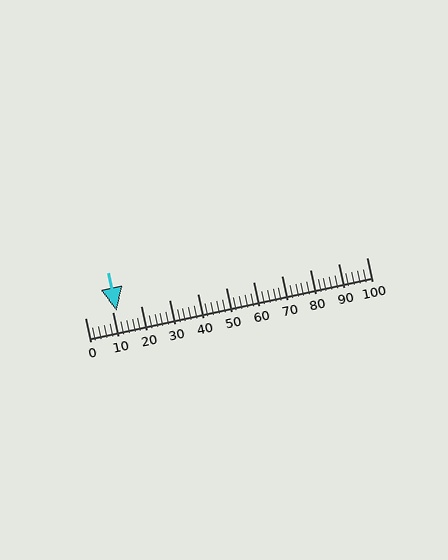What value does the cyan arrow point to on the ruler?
The cyan arrow points to approximately 11.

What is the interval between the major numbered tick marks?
The major tick marks are spaced 10 units apart.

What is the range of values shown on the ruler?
The ruler shows values from 0 to 100.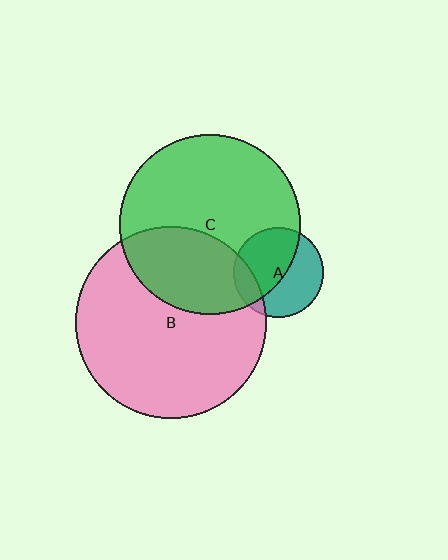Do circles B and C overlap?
Yes.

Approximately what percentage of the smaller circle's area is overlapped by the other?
Approximately 35%.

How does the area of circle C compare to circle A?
Approximately 4.0 times.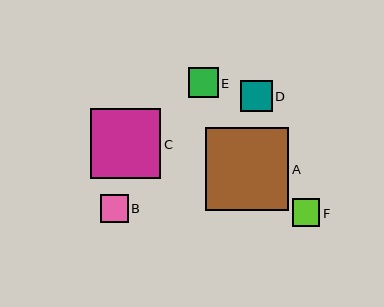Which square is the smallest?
Square F is the smallest with a size of approximately 28 pixels.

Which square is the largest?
Square A is the largest with a size of approximately 84 pixels.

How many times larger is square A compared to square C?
Square A is approximately 1.2 times the size of square C.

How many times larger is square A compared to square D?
Square A is approximately 2.6 times the size of square D.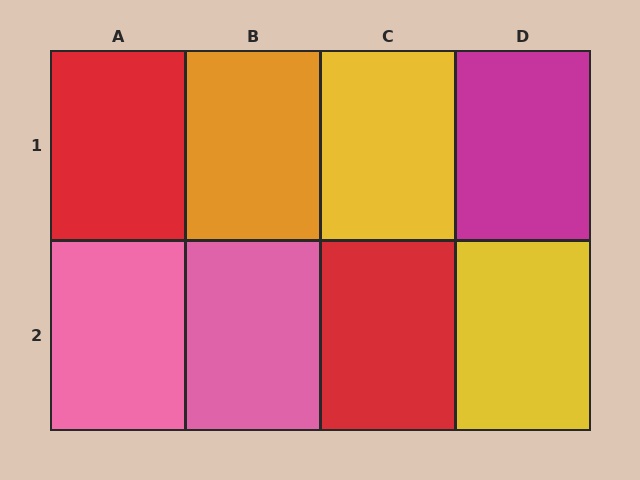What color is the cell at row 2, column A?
Pink.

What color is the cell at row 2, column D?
Yellow.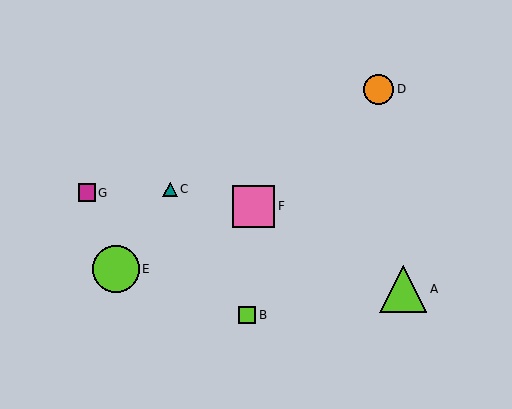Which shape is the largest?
The lime circle (labeled E) is the largest.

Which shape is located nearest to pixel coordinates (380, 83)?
The orange circle (labeled D) at (378, 89) is nearest to that location.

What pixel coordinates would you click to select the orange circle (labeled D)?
Click at (378, 89) to select the orange circle D.